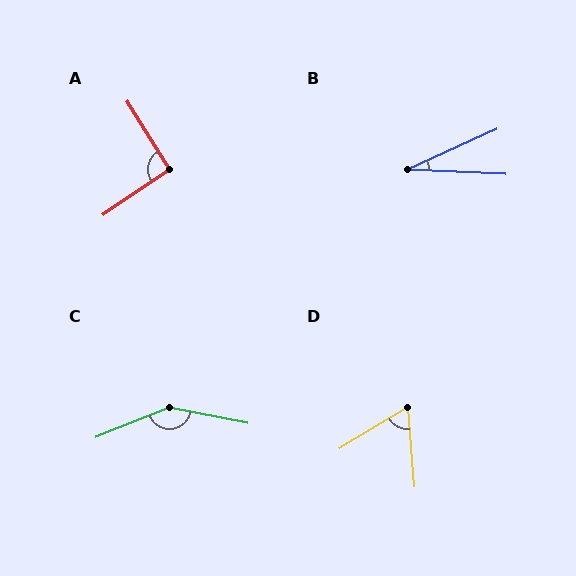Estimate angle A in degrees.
Approximately 93 degrees.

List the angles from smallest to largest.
B (27°), D (64°), A (93°), C (147°).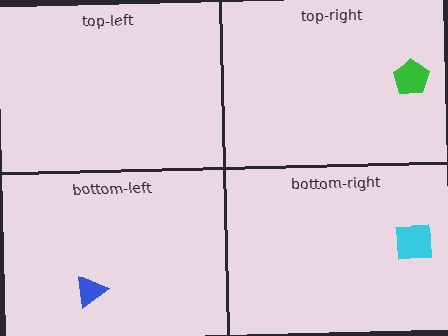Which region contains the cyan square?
The bottom-right region.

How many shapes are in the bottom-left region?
1.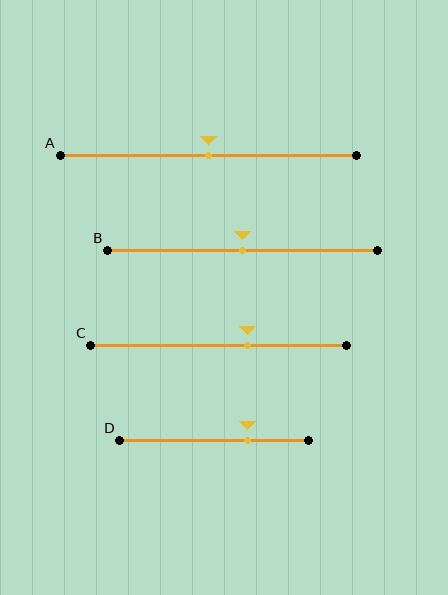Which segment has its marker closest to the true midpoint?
Segment A has its marker closest to the true midpoint.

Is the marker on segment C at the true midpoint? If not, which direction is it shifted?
No, the marker on segment C is shifted to the right by about 11% of the segment length.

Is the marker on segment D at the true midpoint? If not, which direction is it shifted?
No, the marker on segment D is shifted to the right by about 18% of the segment length.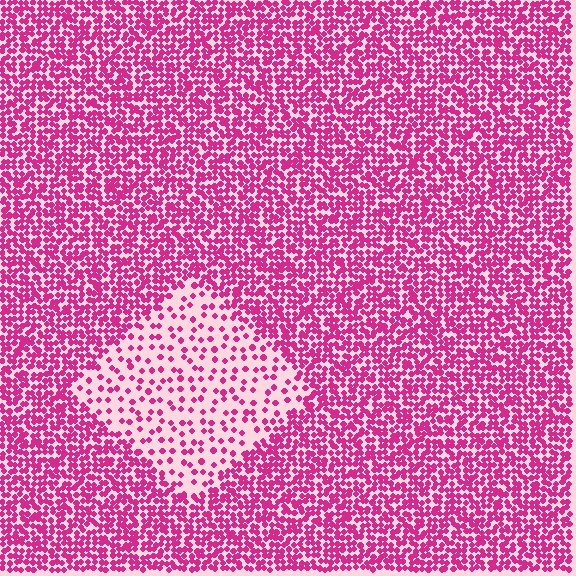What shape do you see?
I see a diamond.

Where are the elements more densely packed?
The elements are more densely packed outside the diamond boundary.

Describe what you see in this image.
The image contains small magenta elements arranged at two different densities. A diamond-shaped region is visible where the elements are less densely packed than the surrounding area.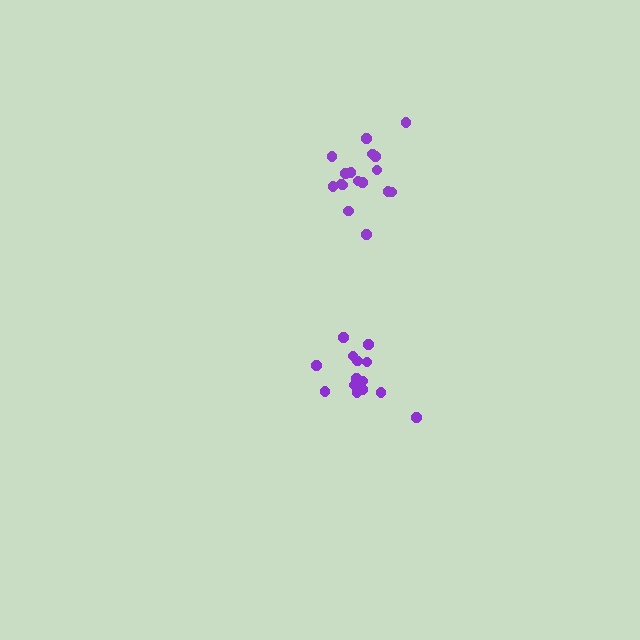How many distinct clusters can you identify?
There are 2 distinct clusters.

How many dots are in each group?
Group 1: 14 dots, Group 2: 17 dots (31 total).